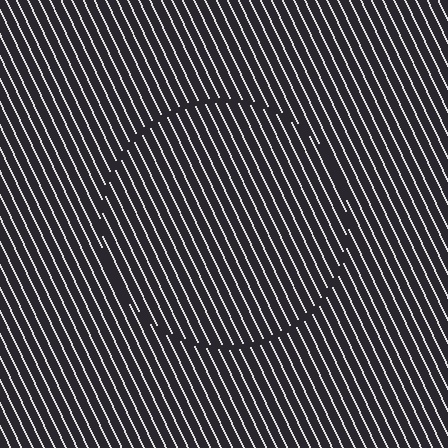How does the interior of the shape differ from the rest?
The interior of the shape contains the same grating, shifted by half a period — the contour is defined by the phase discontinuity where line-ends from the inner and outer gratings abut.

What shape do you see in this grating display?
An illusory circle. The interior of the shape contains the same grating, shifted by half a period — the contour is defined by the phase discontinuity where line-ends from the inner and outer gratings abut.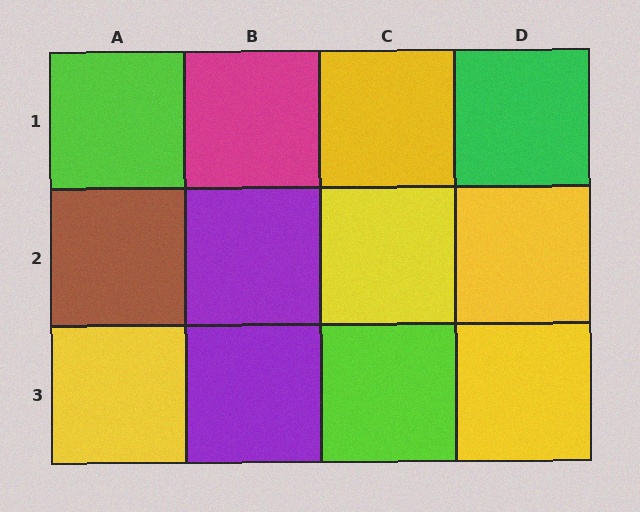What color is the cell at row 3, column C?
Lime.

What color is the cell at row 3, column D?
Yellow.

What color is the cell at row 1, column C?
Yellow.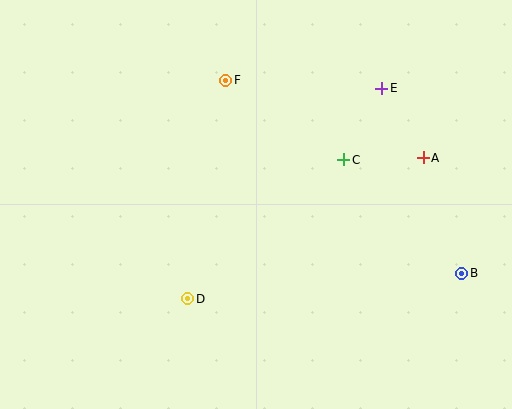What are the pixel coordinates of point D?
Point D is at (188, 299).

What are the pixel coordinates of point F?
Point F is at (226, 80).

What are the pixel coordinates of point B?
Point B is at (462, 273).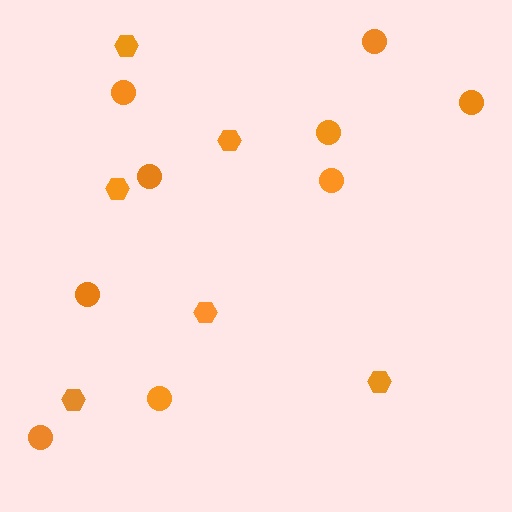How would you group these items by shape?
There are 2 groups: one group of hexagons (6) and one group of circles (9).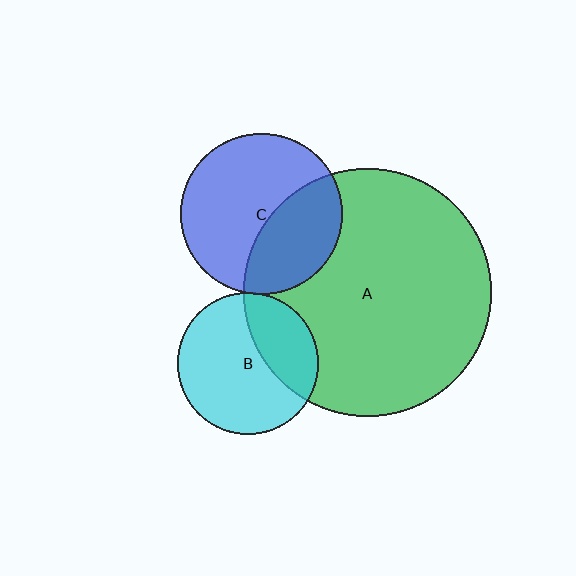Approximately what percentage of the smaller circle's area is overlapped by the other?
Approximately 35%.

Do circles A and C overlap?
Yes.